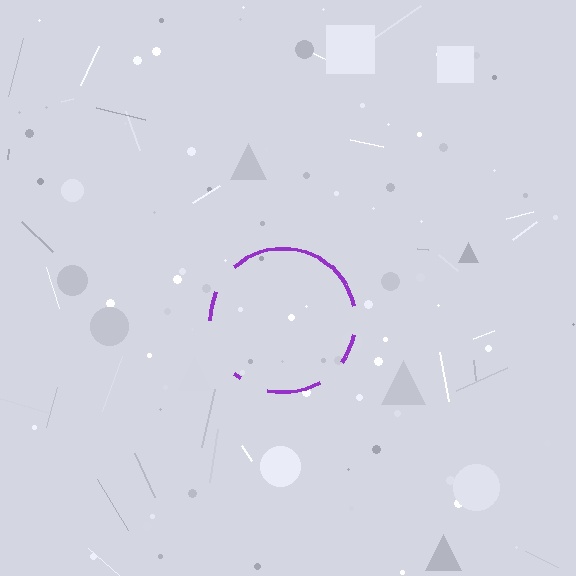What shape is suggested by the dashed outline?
The dashed outline suggests a circle.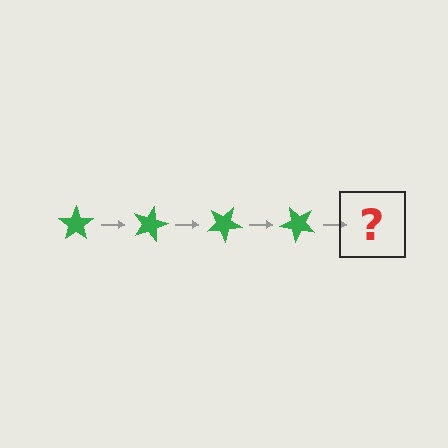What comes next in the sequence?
The next element should be a green star rotated 60 degrees.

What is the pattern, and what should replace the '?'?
The pattern is that the star rotates 15 degrees each step. The '?' should be a green star rotated 60 degrees.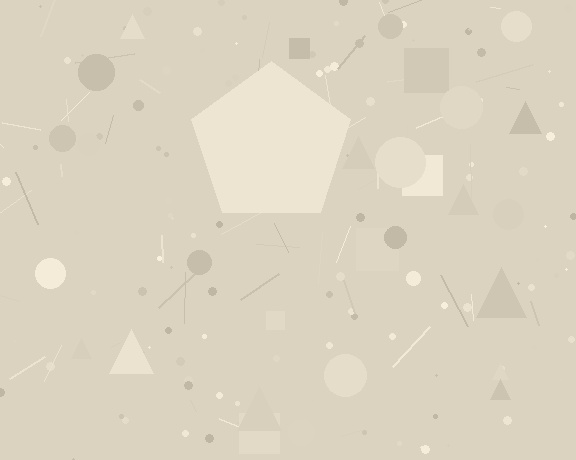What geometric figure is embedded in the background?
A pentagon is embedded in the background.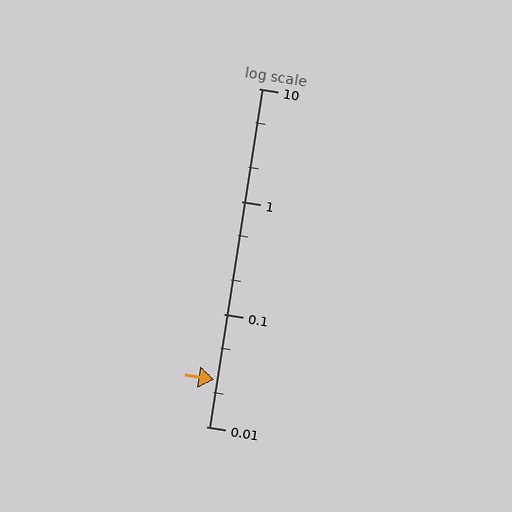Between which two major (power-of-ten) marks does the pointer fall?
The pointer is between 0.01 and 0.1.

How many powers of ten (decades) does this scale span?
The scale spans 3 decades, from 0.01 to 10.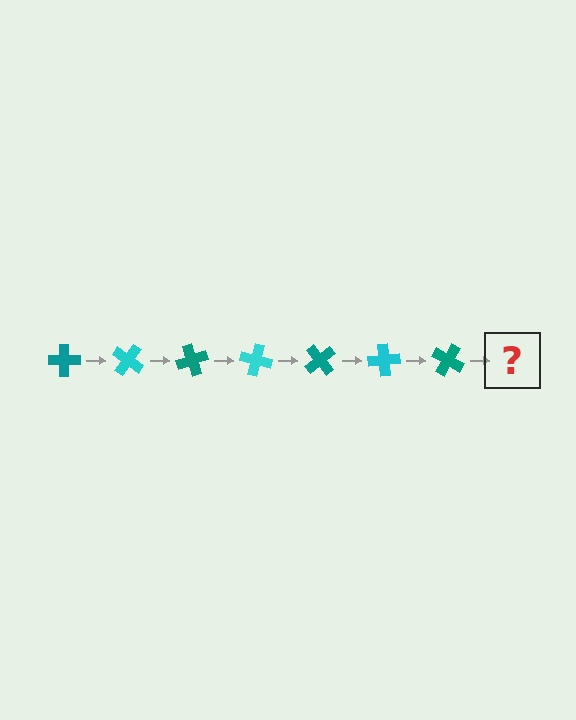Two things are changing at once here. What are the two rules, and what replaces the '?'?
The two rules are that it rotates 35 degrees each step and the color cycles through teal and cyan. The '?' should be a cyan cross, rotated 245 degrees from the start.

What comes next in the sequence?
The next element should be a cyan cross, rotated 245 degrees from the start.